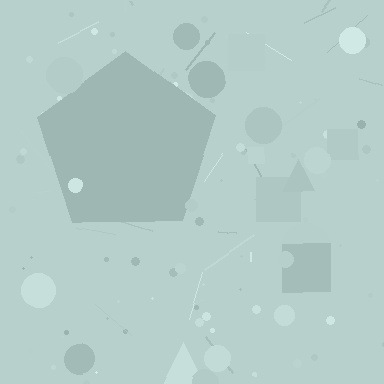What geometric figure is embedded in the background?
A pentagon is embedded in the background.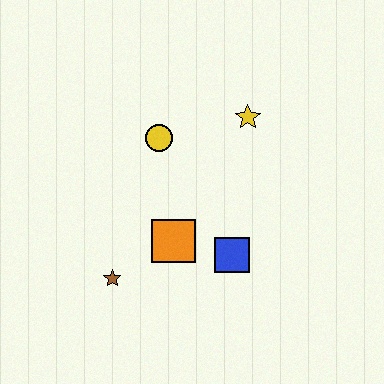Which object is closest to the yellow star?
The yellow circle is closest to the yellow star.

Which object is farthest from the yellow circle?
The brown star is farthest from the yellow circle.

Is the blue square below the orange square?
Yes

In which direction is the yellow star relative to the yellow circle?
The yellow star is to the right of the yellow circle.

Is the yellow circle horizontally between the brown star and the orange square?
Yes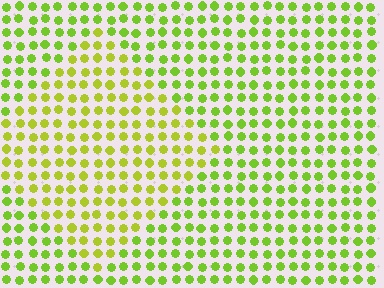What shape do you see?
I see a diamond.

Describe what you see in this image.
The image is filled with small lime elements in a uniform arrangement. A diamond-shaped region is visible where the elements are tinted to a slightly different hue, forming a subtle color boundary.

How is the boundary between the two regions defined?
The boundary is defined purely by a slight shift in hue (about 21 degrees). Spacing, size, and orientation are identical on both sides.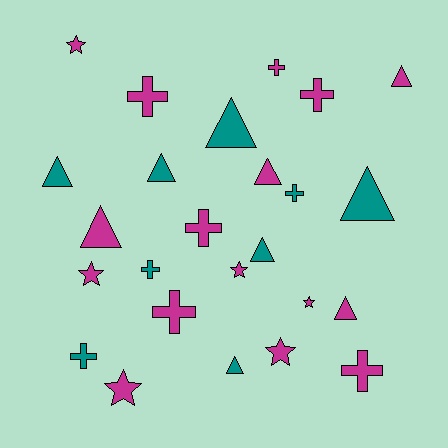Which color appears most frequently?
Magenta, with 16 objects.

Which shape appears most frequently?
Triangle, with 10 objects.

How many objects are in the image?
There are 25 objects.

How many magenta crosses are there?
There are 6 magenta crosses.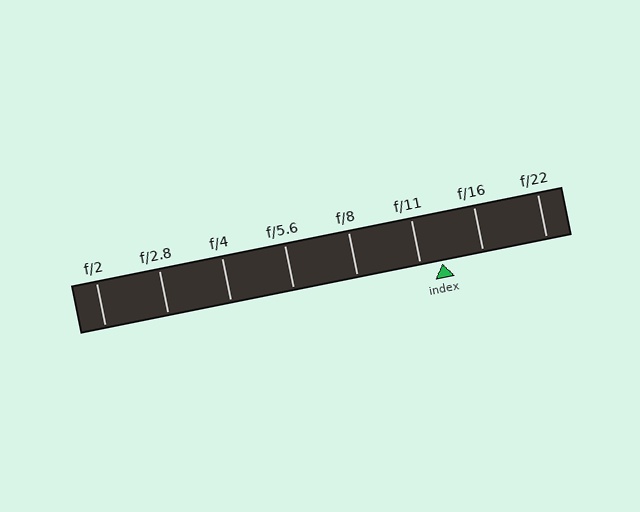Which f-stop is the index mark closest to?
The index mark is closest to f/11.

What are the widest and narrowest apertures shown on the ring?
The widest aperture shown is f/2 and the narrowest is f/22.